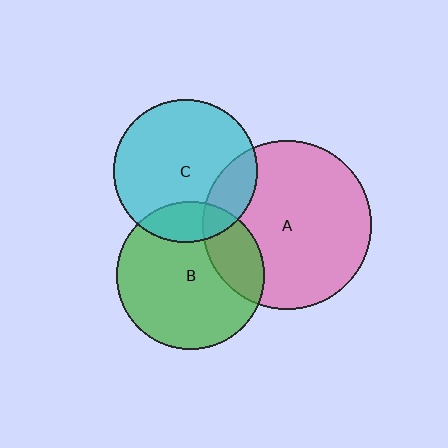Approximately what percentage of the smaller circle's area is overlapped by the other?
Approximately 20%.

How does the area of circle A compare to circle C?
Approximately 1.4 times.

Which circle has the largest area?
Circle A (pink).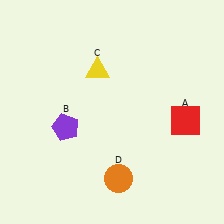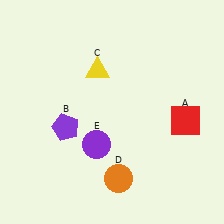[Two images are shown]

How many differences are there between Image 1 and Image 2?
There is 1 difference between the two images.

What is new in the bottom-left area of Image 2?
A purple circle (E) was added in the bottom-left area of Image 2.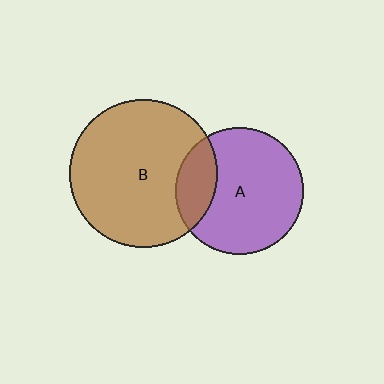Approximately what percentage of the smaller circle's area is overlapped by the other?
Approximately 20%.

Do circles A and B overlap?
Yes.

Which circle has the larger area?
Circle B (brown).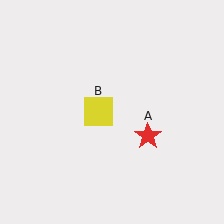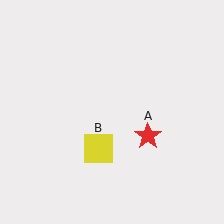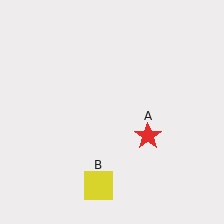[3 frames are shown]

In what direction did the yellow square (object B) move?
The yellow square (object B) moved down.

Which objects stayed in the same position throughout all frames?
Red star (object A) remained stationary.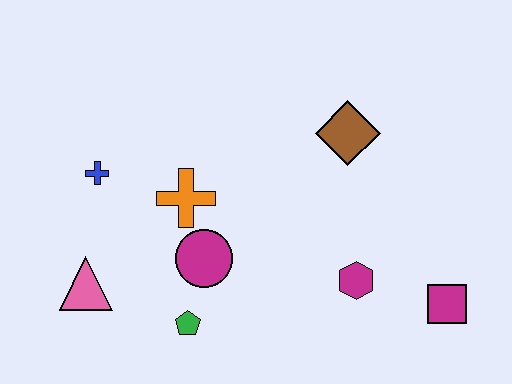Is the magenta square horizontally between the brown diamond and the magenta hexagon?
No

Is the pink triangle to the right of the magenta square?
No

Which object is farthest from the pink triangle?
The magenta square is farthest from the pink triangle.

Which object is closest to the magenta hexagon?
The magenta square is closest to the magenta hexagon.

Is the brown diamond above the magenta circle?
Yes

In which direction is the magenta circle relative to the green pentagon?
The magenta circle is above the green pentagon.